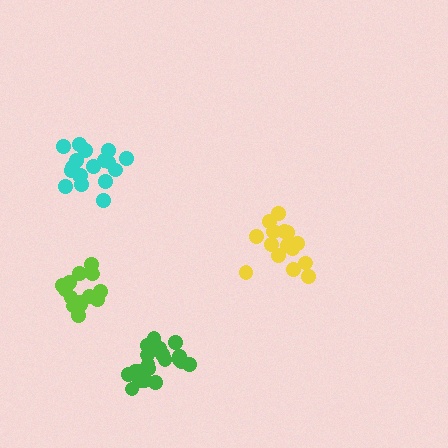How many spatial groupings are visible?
There are 4 spatial groupings.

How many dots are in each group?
Group 1: 18 dots, Group 2: 14 dots, Group 3: 20 dots, Group 4: 15 dots (67 total).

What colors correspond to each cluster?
The clusters are colored: cyan, lime, green, yellow.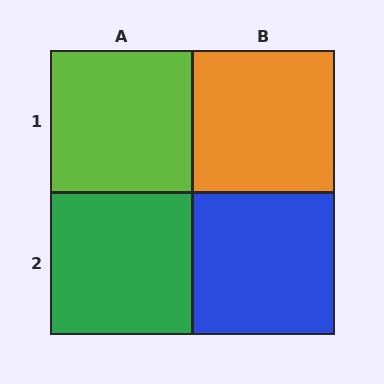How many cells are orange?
1 cell is orange.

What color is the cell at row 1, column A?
Lime.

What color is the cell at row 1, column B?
Orange.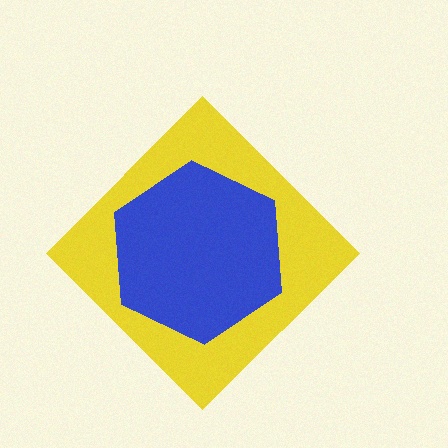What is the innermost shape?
The blue hexagon.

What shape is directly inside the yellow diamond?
The blue hexagon.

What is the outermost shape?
The yellow diamond.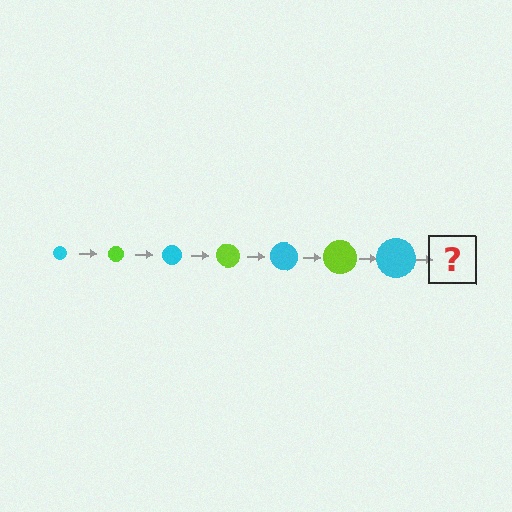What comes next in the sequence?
The next element should be a lime circle, larger than the previous one.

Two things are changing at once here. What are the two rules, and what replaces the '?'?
The two rules are that the circle grows larger each step and the color cycles through cyan and lime. The '?' should be a lime circle, larger than the previous one.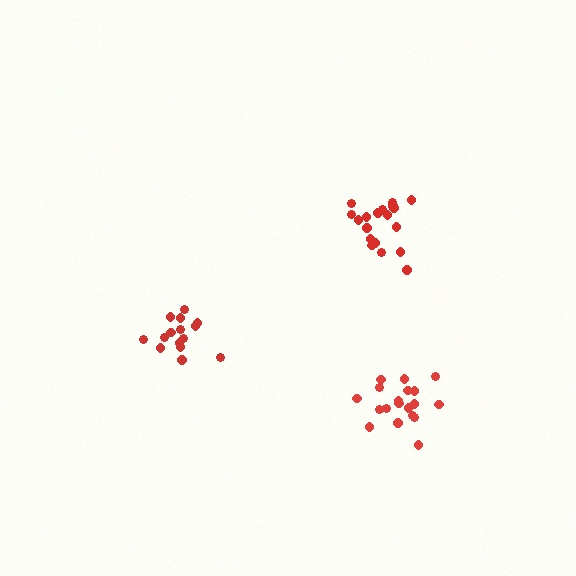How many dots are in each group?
Group 1: 19 dots, Group 2: 19 dots, Group 3: 15 dots (53 total).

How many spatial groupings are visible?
There are 3 spatial groupings.